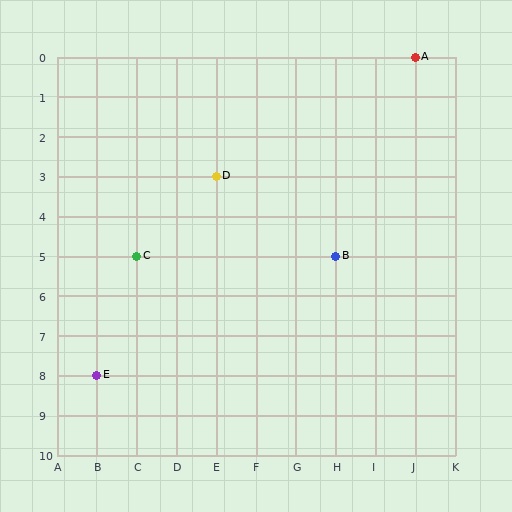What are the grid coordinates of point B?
Point B is at grid coordinates (H, 5).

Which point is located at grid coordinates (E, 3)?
Point D is at (E, 3).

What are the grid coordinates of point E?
Point E is at grid coordinates (B, 8).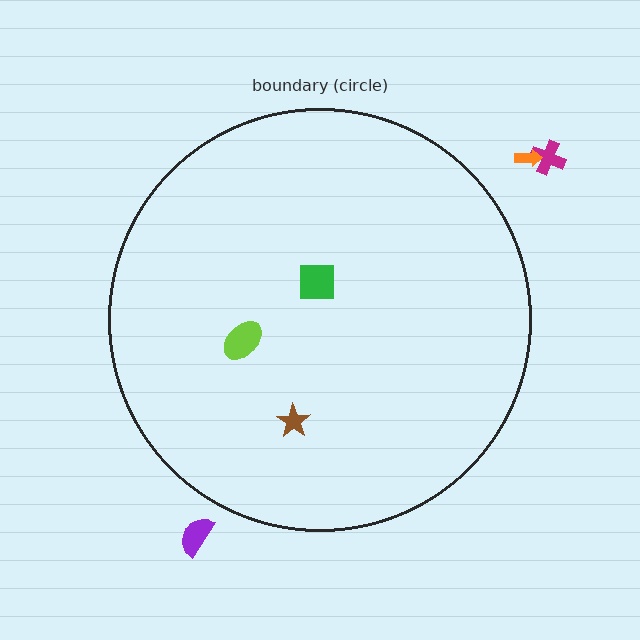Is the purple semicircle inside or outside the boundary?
Outside.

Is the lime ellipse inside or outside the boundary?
Inside.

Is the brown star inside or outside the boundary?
Inside.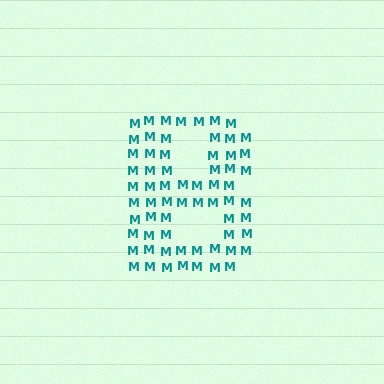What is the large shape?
The large shape is the letter B.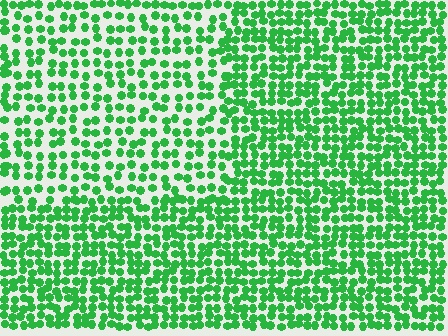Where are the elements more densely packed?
The elements are more densely packed outside the rectangle boundary.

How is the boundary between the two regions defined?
The boundary is defined by a change in element density (approximately 1.6x ratio). All elements are the same color, size, and shape.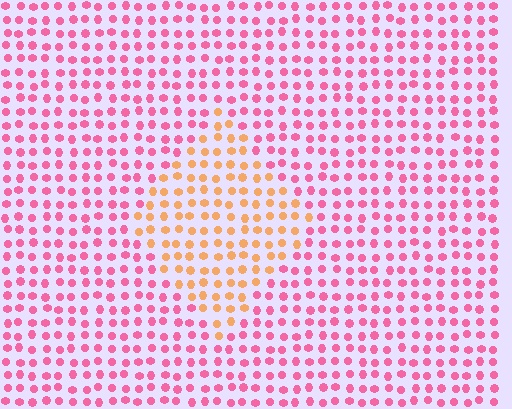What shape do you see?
I see a diamond.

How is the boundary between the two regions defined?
The boundary is defined purely by a slight shift in hue (about 54 degrees). Spacing, size, and orientation are identical on both sides.